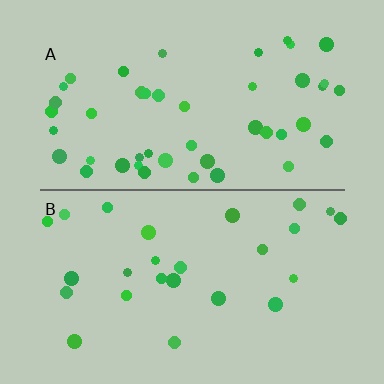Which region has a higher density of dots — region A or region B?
A (the top).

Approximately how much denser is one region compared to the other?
Approximately 1.8× — region A over region B.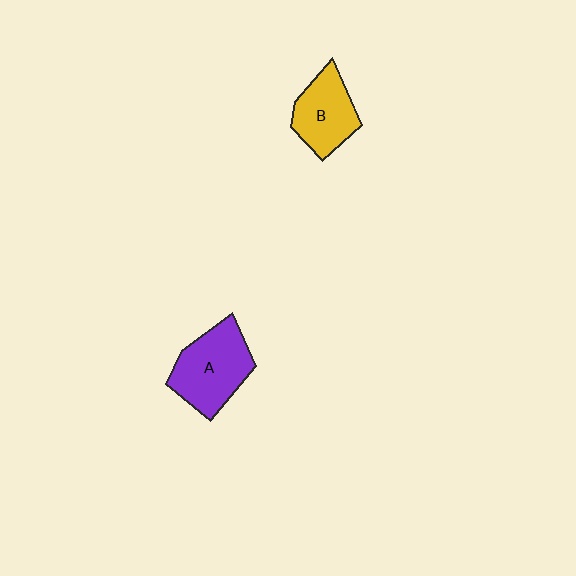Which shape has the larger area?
Shape A (purple).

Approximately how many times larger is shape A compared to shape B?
Approximately 1.3 times.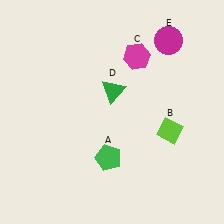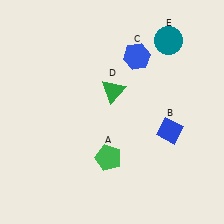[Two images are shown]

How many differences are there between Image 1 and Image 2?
There are 3 differences between the two images.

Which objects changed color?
B changed from lime to blue. C changed from magenta to blue. E changed from magenta to teal.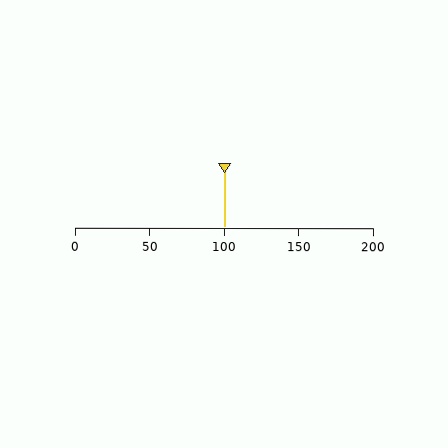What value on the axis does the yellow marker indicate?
The marker indicates approximately 100.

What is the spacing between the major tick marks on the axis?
The major ticks are spaced 50 apart.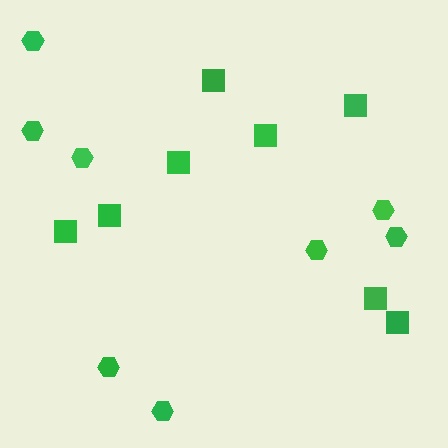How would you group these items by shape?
There are 2 groups: one group of squares (8) and one group of hexagons (8).